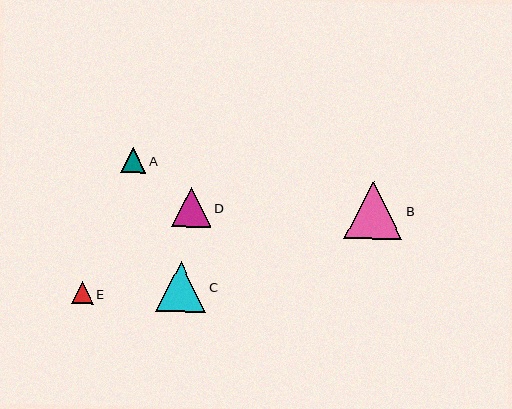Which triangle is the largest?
Triangle B is the largest with a size of approximately 59 pixels.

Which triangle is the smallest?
Triangle E is the smallest with a size of approximately 22 pixels.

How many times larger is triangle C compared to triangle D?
Triangle C is approximately 1.2 times the size of triangle D.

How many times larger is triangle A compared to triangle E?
Triangle A is approximately 1.1 times the size of triangle E.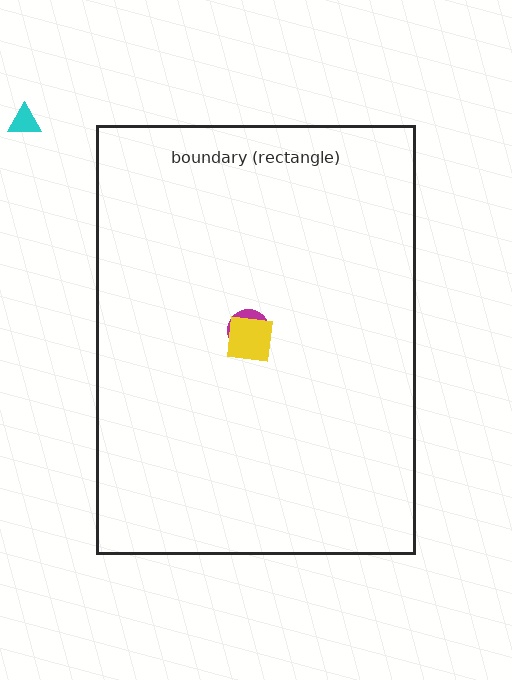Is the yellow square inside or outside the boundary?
Inside.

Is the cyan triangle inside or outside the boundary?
Outside.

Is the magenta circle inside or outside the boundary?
Inside.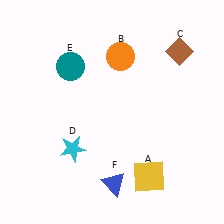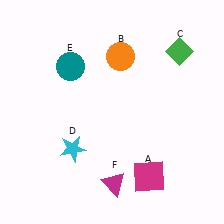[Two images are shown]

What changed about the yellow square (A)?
In Image 1, A is yellow. In Image 2, it changed to magenta.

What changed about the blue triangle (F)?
In Image 1, F is blue. In Image 2, it changed to magenta.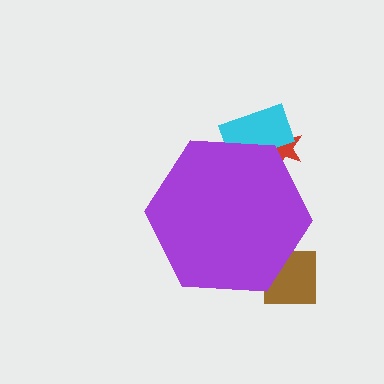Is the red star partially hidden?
Yes, the red star is partially hidden behind the purple hexagon.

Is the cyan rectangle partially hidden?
Yes, the cyan rectangle is partially hidden behind the purple hexagon.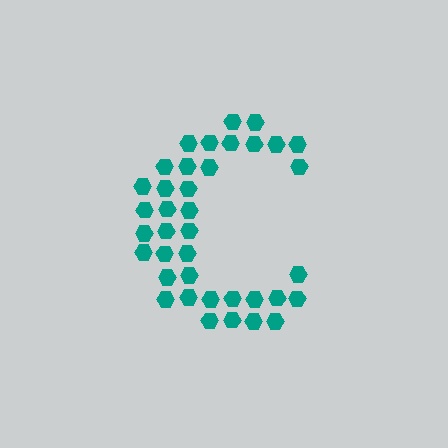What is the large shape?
The large shape is the letter C.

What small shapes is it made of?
It is made of small hexagons.